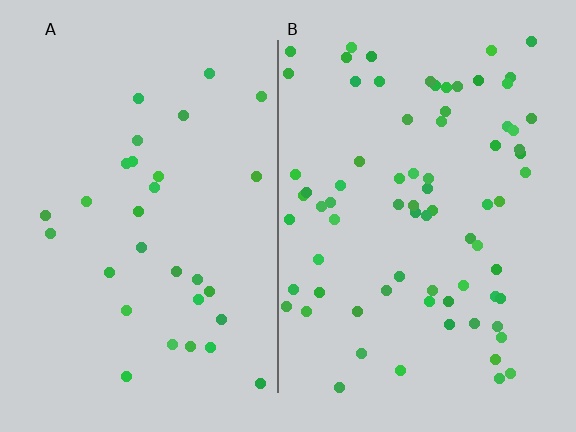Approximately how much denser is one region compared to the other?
Approximately 2.5× — region B over region A.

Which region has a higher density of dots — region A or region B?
B (the right).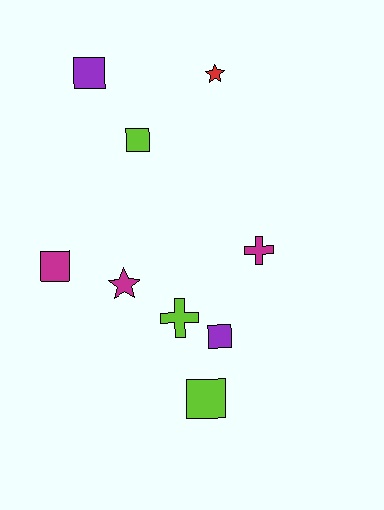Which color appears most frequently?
Magenta, with 3 objects.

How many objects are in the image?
There are 9 objects.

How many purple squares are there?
There are 2 purple squares.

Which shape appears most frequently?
Square, with 5 objects.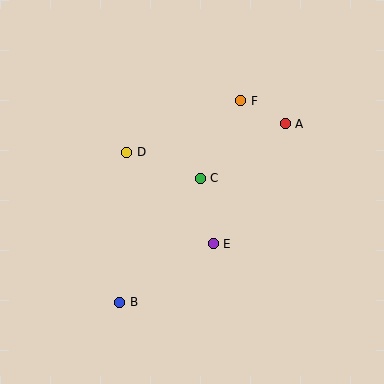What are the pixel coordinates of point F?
Point F is at (241, 101).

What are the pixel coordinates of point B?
Point B is at (119, 302).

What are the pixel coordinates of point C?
Point C is at (200, 178).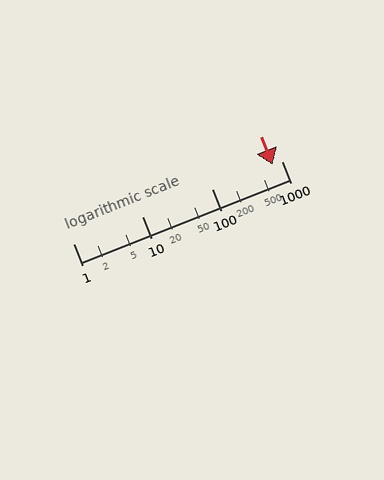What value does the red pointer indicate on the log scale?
The pointer indicates approximately 750.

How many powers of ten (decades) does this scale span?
The scale spans 3 decades, from 1 to 1000.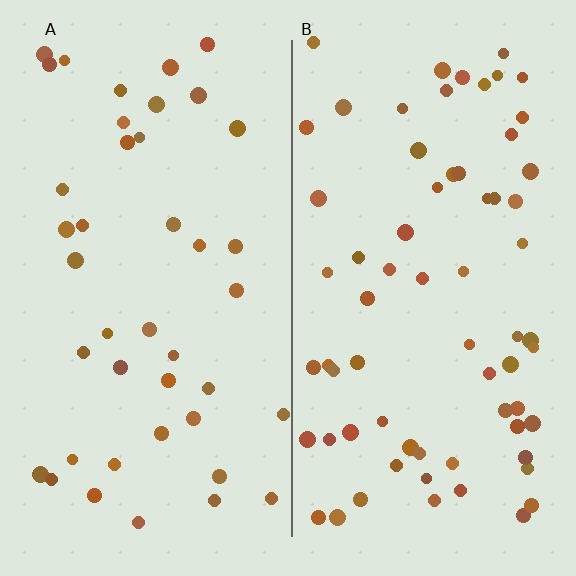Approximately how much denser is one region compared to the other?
Approximately 1.6× — region B over region A.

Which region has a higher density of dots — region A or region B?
B (the right).